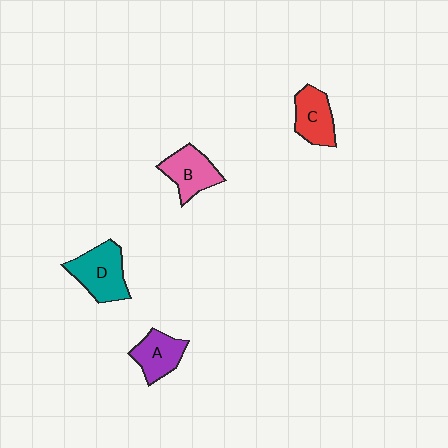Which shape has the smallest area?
Shape A (purple).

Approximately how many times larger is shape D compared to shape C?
Approximately 1.3 times.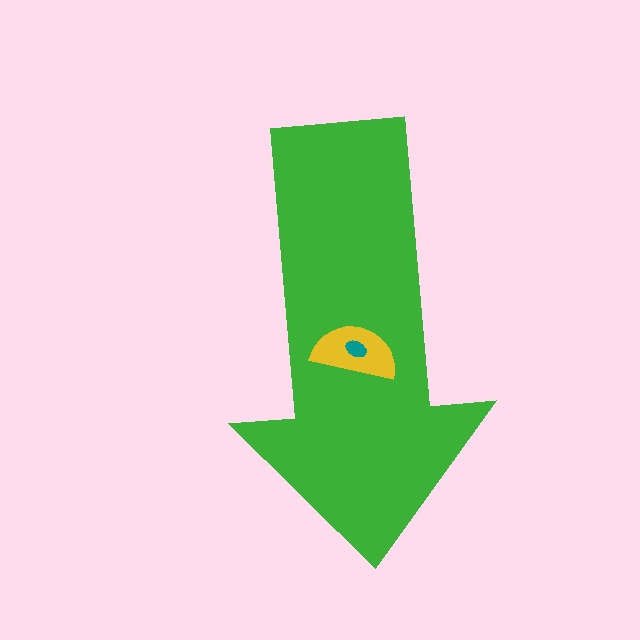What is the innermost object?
The teal ellipse.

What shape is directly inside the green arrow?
The yellow semicircle.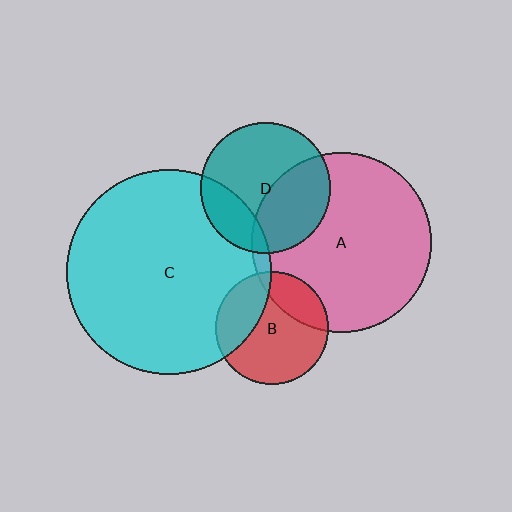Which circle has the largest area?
Circle C (cyan).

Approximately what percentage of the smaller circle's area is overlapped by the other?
Approximately 20%.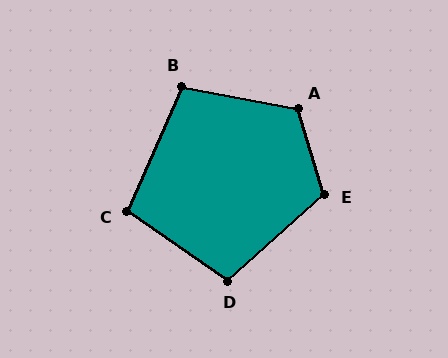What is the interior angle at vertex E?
Approximately 114 degrees (obtuse).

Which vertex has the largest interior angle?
A, at approximately 118 degrees.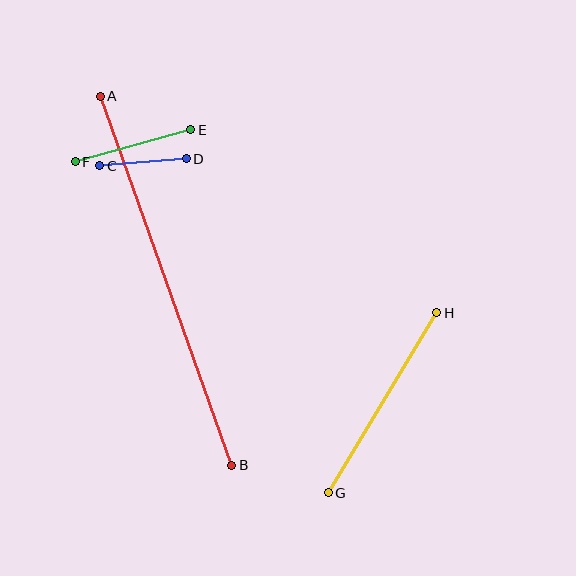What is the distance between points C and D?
The distance is approximately 87 pixels.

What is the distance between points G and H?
The distance is approximately 210 pixels.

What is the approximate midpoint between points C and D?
The midpoint is at approximately (143, 162) pixels.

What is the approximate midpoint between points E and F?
The midpoint is at approximately (133, 146) pixels.